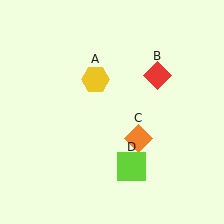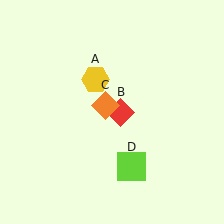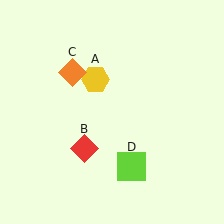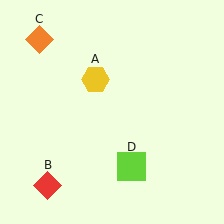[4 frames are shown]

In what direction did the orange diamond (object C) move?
The orange diamond (object C) moved up and to the left.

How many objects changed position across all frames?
2 objects changed position: red diamond (object B), orange diamond (object C).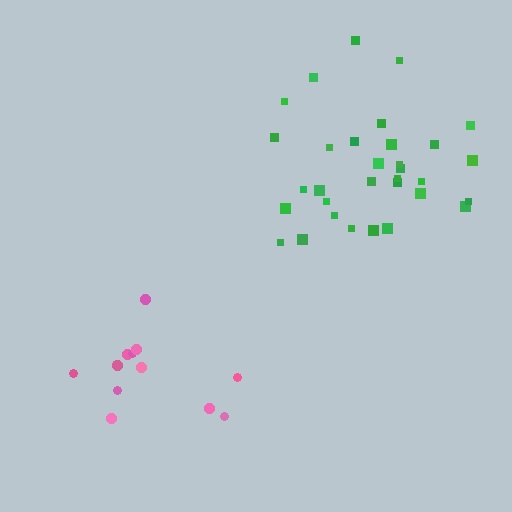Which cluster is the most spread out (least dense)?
Pink.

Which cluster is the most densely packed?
Green.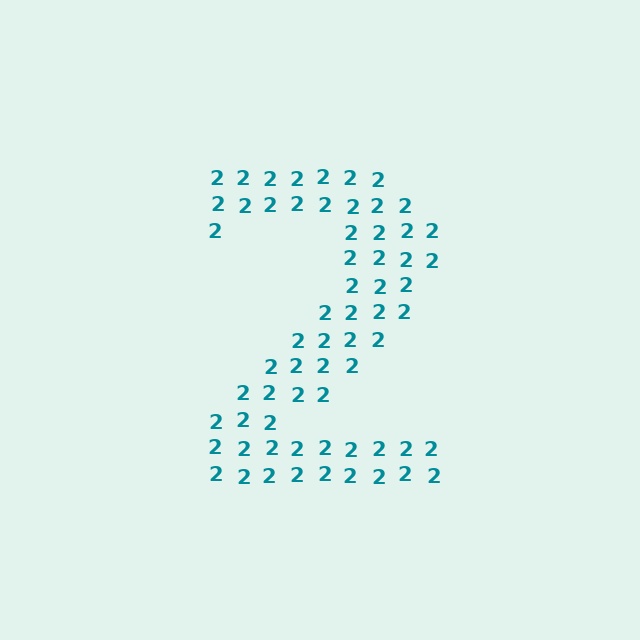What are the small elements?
The small elements are digit 2's.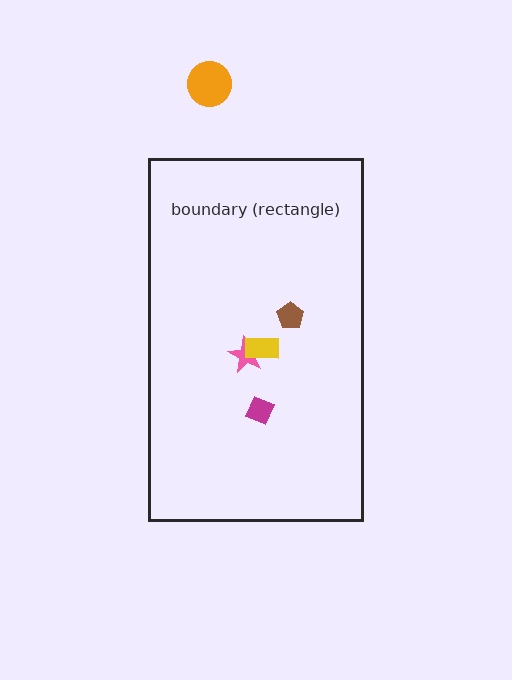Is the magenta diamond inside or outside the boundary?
Inside.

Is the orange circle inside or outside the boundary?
Outside.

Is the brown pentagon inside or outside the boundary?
Inside.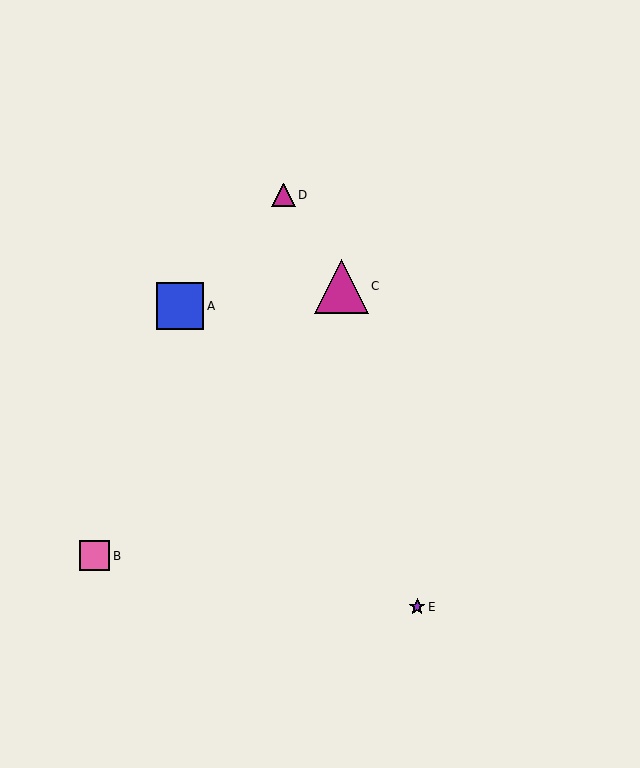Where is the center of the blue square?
The center of the blue square is at (180, 306).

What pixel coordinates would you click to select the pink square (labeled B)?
Click at (94, 556) to select the pink square B.